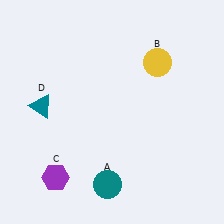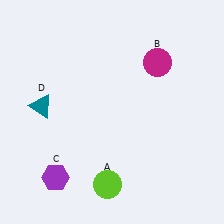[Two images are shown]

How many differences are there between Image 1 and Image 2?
There are 2 differences between the two images.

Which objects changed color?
A changed from teal to lime. B changed from yellow to magenta.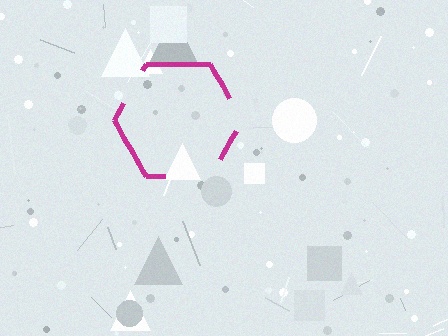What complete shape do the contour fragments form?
The contour fragments form a hexagon.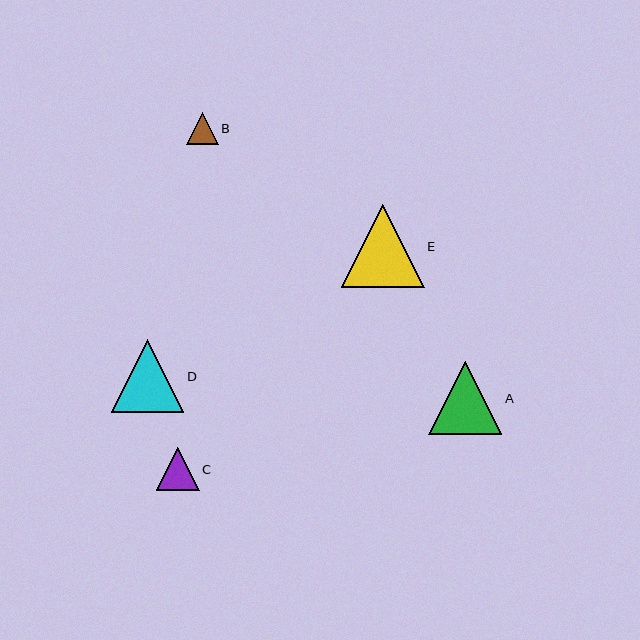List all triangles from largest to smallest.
From largest to smallest: E, A, D, C, B.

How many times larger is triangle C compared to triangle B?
Triangle C is approximately 1.4 times the size of triangle B.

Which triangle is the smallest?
Triangle B is the smallest with a size of approximately 32 pixels.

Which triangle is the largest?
Triangle E is the largest with a size of approximately 82 pixels.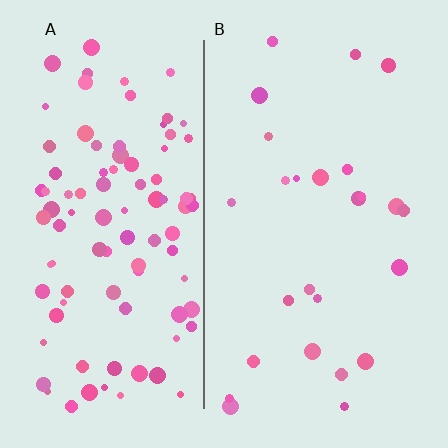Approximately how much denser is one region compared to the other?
Approximately 3.9× — region A over region B.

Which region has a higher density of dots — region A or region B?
A (the left).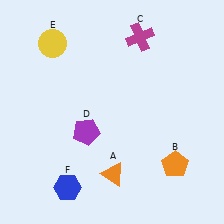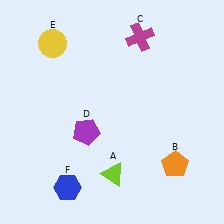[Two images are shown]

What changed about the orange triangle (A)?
In Image 1, A is orange. In Image 2, it changed to lime.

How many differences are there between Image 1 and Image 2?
There is 1 difference between the two images.